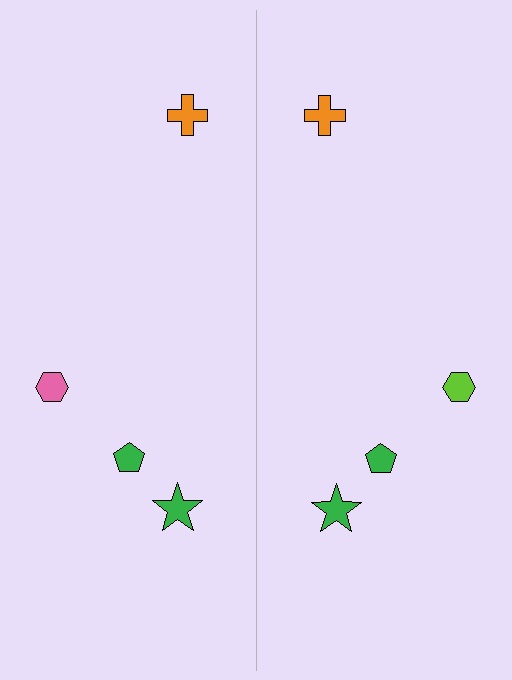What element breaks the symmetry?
The lime hexagon on the right side breaks the symmetry — its mirror counterpart is pink.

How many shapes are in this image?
There are 8 shapes in this image.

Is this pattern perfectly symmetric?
No, the pattern is not perfectly symmetric. The lime hexagon on the right side breaks the symmetry — its mirror counterpart is pink.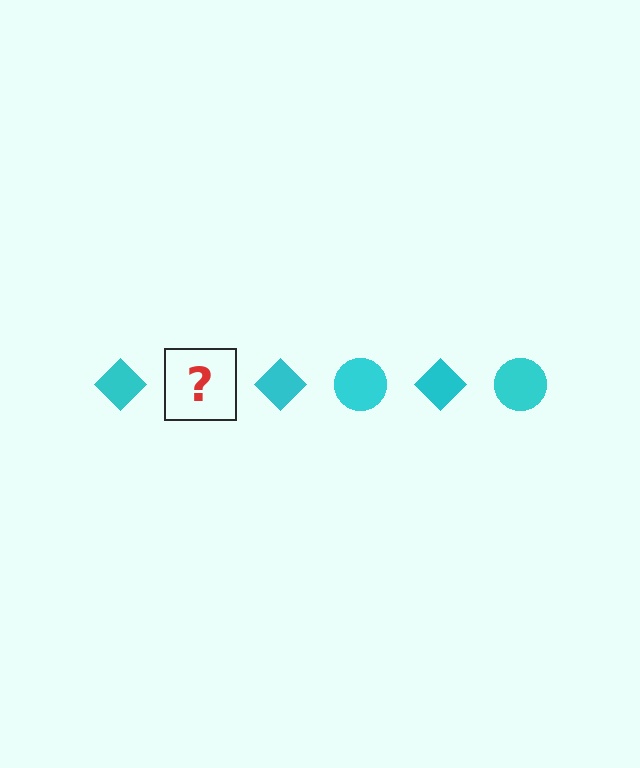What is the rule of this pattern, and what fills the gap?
The rule is that the pattern cycles through diamond, circle shapes in cyan. The gap should be filled with a cyan circle.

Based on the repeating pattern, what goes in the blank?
The blank should be a cyan circle.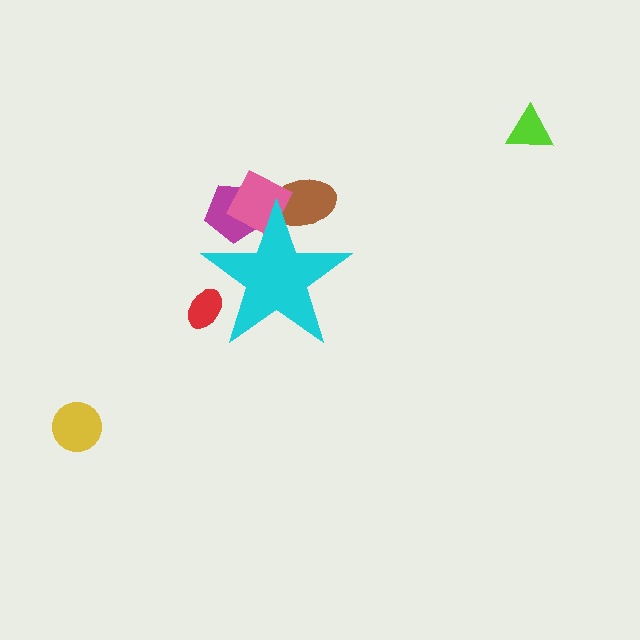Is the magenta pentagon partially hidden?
Yes, the magenta pentagon is partially hidden behind the cyan star.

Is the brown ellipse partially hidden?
Yes, the brown ellipse is partially hidden behind the cyan star.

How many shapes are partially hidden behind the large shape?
4 shapes are partially hidden.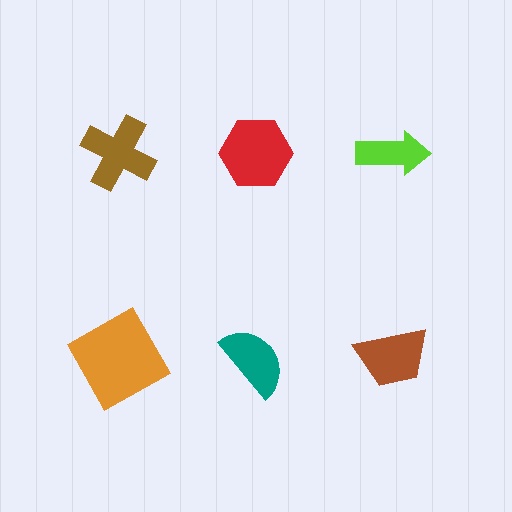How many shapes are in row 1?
3 shapes.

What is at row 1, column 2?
A red hexagon.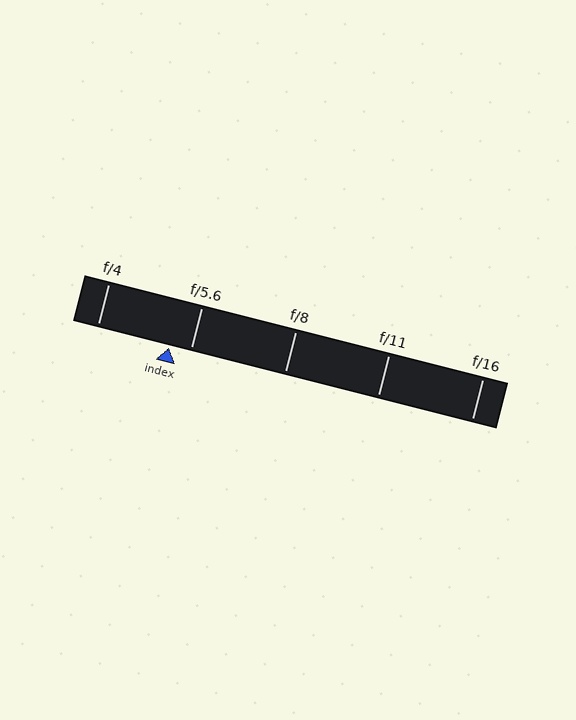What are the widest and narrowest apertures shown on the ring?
The widest aperture shown is f/4 and the narrowest is f/16.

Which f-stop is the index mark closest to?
The index mark is closest to f/5.6.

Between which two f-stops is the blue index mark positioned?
The index mark is between f/4 and f/5.6.